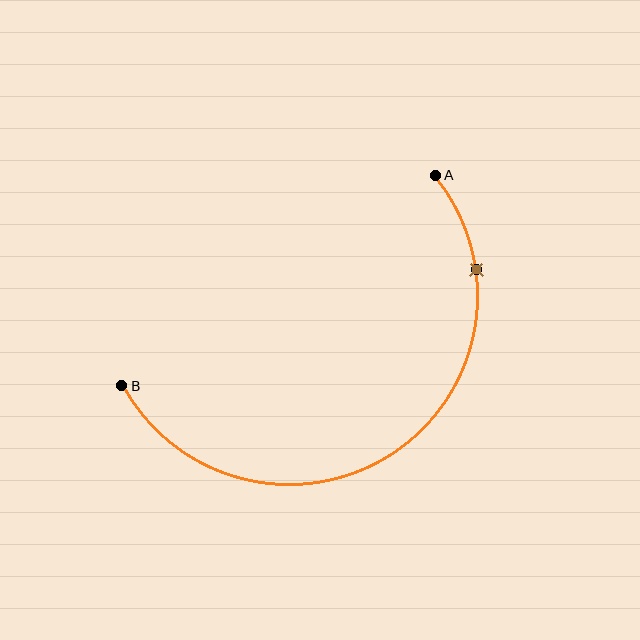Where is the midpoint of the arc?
The arc midpoint is the point on the curve farthest from the straight line joining A and B. It sits below and to the right of that line.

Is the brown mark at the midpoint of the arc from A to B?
No. The brown mark lies on the arc but is closer to endpoint A. The arc midpoint would be at the point on the curve equidistant along the arc from both A and B.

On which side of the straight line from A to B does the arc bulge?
The arc bulges below and to the right of the straight line connecting A and B.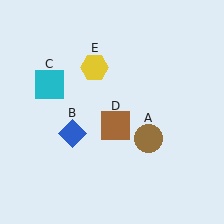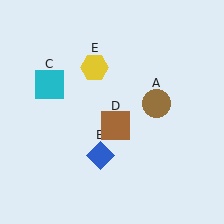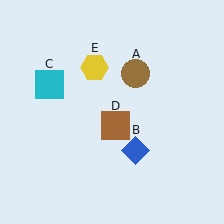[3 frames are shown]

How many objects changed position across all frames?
2 objects changed position: brown circle (object A), blue diamond (object B).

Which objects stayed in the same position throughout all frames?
Cyan square (object C) and brown square (object D) and yellow hexagon (object E) remained stationary.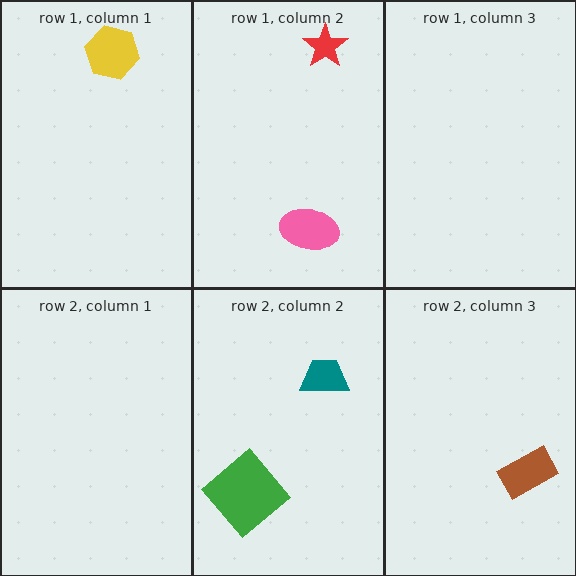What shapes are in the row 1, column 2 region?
The red star, the pink ellipse.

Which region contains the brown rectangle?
The row 2, column 3 region.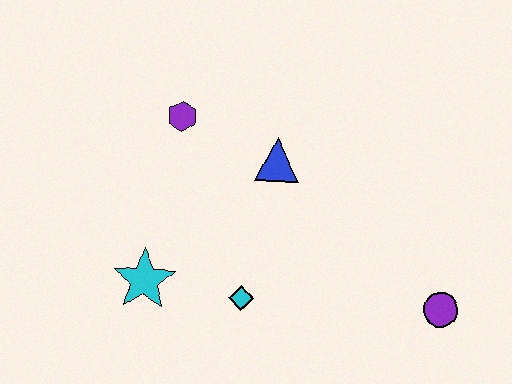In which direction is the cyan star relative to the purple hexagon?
The cyan star is below the purple hexagon.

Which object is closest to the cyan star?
The cyan diamond is closest to the cyan star.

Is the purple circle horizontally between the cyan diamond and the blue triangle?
No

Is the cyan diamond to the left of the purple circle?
Yes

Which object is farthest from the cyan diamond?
The purple circle is farthest from the cyan diamond.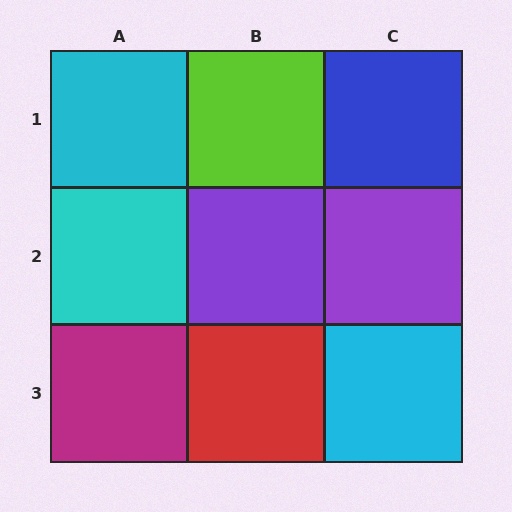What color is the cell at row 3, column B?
Red.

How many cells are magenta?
1 cell is magenta.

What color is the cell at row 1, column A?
Cyan.